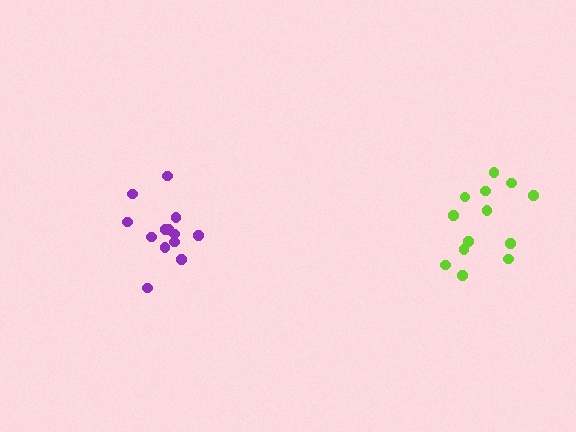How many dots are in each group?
Group 1: 13 dots, Group 2: 13 dots (26 total).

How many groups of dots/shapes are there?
There are 2 groups.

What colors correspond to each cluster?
The clusters are colored: purple, lime.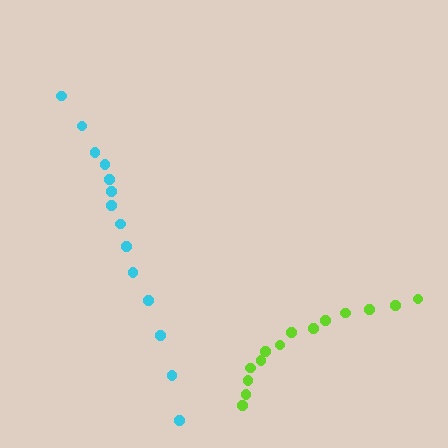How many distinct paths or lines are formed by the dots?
There are 2 distinct paths.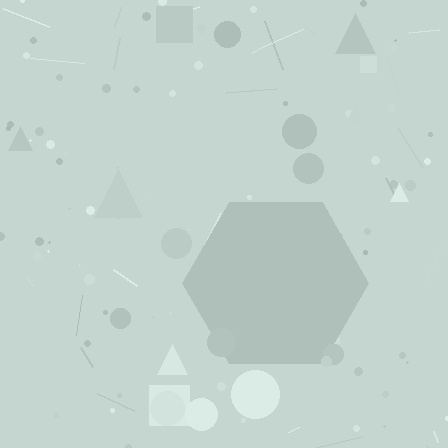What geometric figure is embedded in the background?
A hexagon is embedded in the background.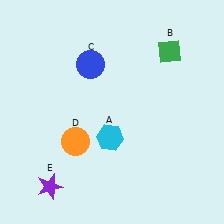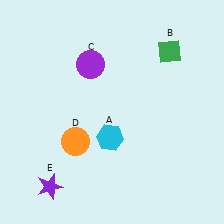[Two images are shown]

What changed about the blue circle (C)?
In Image 1, C is blue. In Image 2, it changed to purple.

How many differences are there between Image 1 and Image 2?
There is 1 difference between the two images.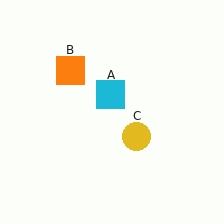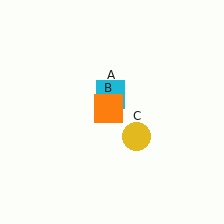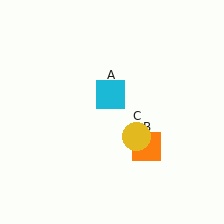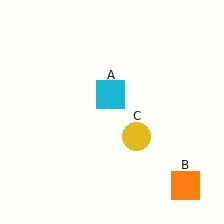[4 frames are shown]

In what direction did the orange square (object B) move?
The orange square (object B) moved down and to the right.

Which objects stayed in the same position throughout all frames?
Cyan square (object A) and yellow circle (object C) remained stationary.